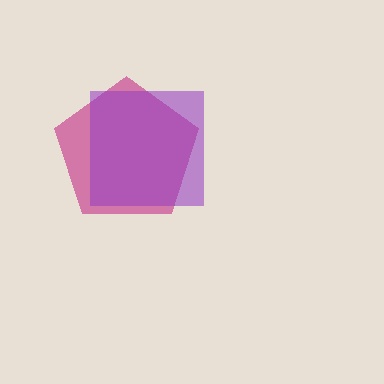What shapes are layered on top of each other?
The layered shapes are: a magenta pentagon, a purple square.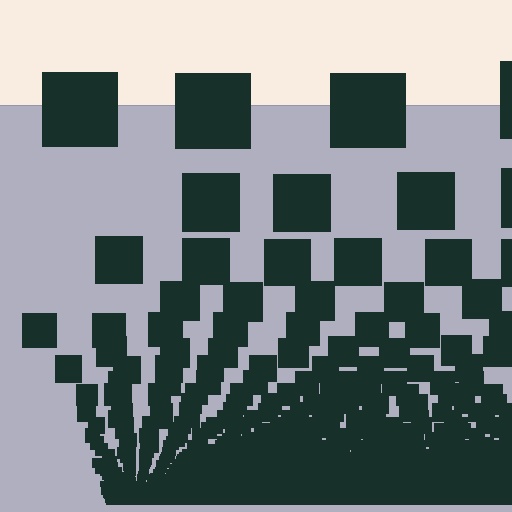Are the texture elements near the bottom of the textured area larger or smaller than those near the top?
Smaller. The gradient is inverted — elements near the bottom are smaller and denser.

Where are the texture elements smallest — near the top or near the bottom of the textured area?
Near the bottom.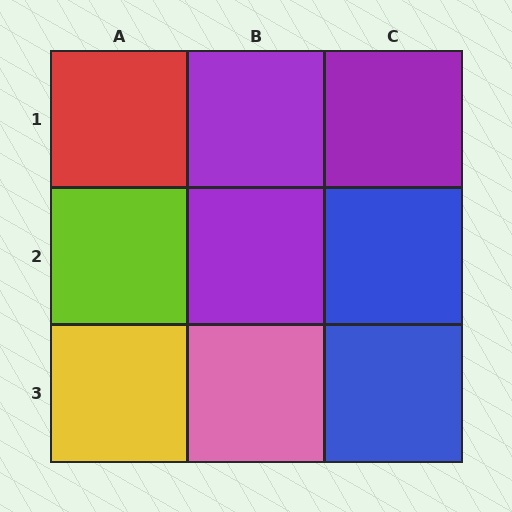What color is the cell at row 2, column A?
Lime.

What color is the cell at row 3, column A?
Yellow.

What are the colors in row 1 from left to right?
Red, purple, purple.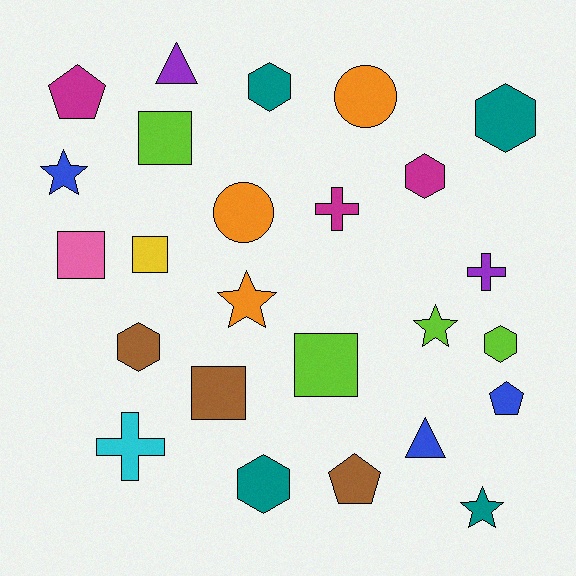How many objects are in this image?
There are 25 objects.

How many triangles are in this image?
There are 2 triangles.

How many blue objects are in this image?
There are 3 blue objects.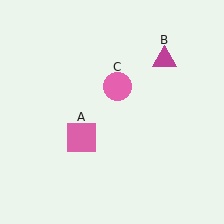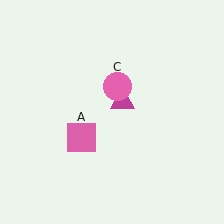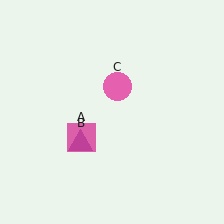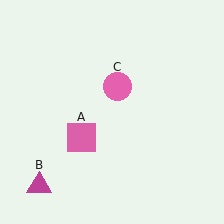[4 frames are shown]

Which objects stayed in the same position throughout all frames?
Pink square (object A) and pink circle (object C) remained stationary.